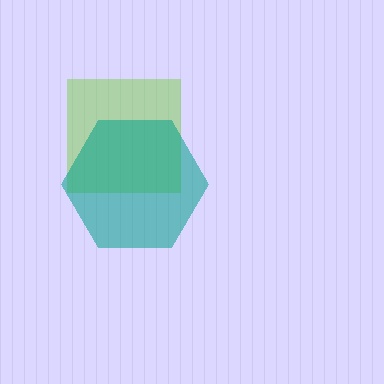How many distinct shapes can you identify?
There are 2 distinct shapes: a lime square, a teal hexagon.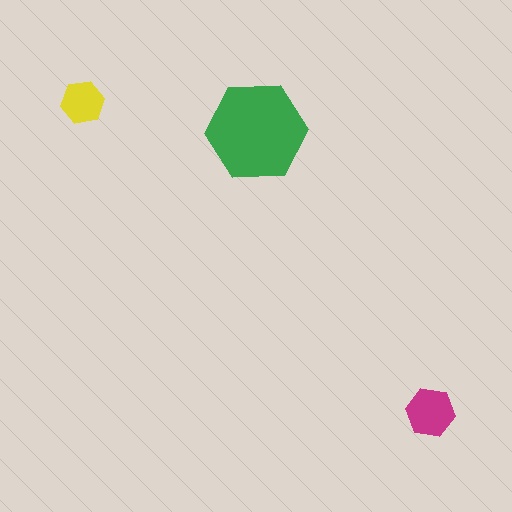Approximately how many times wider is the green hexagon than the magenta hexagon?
About 2 times wider.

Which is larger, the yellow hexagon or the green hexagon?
The green one.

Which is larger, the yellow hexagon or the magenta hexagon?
The magenta one.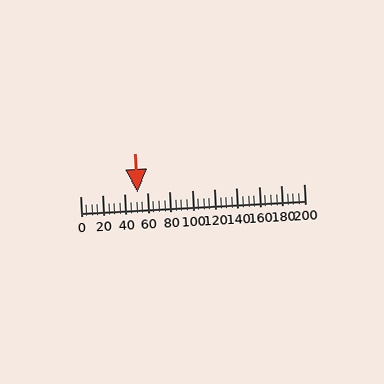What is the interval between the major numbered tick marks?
The major tick marks are spaced 20 units apart.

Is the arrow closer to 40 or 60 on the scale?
The arrow is closer to 60.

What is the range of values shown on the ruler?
The ruler shows values from 0 to 200.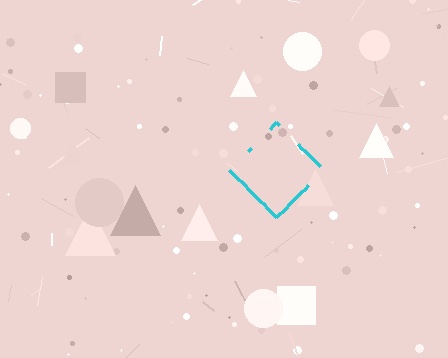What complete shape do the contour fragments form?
The contour fragments form a diamond.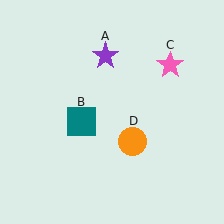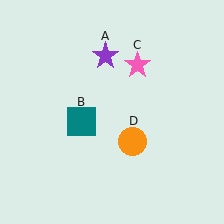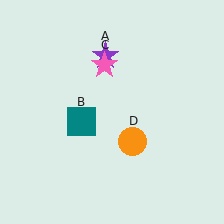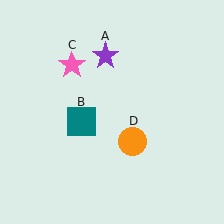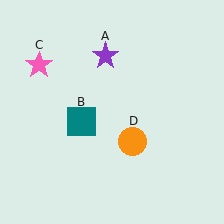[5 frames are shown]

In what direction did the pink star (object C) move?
The pink star (object C) moved left.